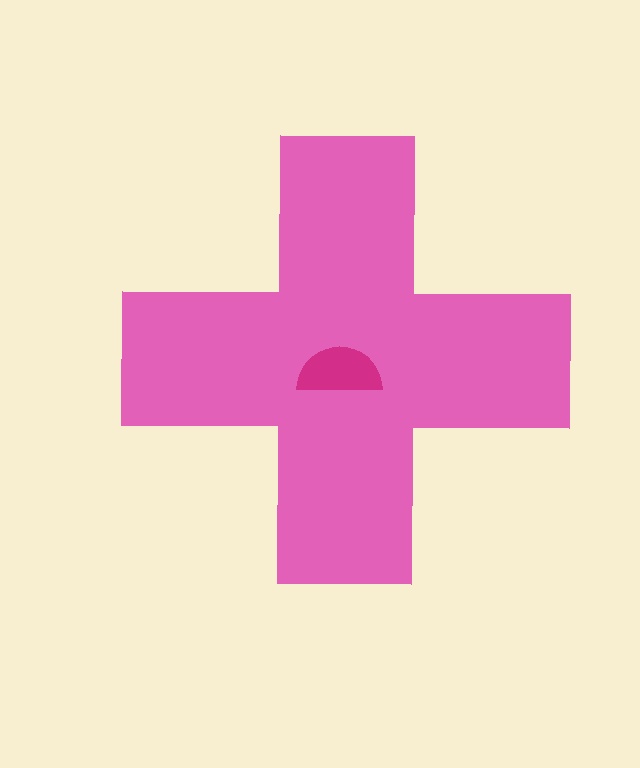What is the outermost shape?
The pink cross.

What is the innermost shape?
The magenta semicircle.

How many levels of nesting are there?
2.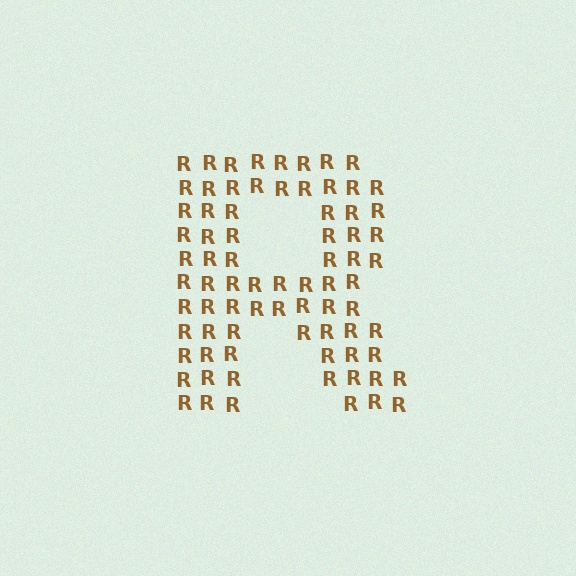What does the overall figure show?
The overall figure shows the letter R.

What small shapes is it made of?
It is made of small letter R's.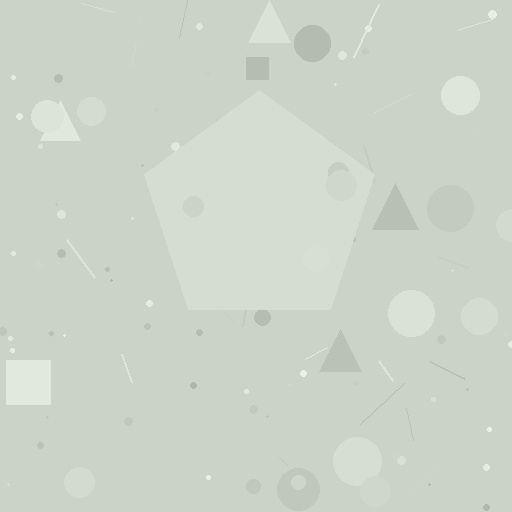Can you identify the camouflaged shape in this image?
The camouflaged shape is a pentagon.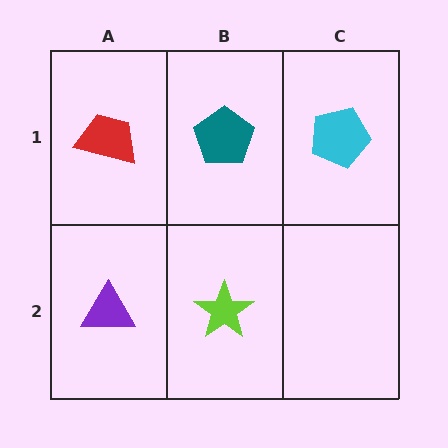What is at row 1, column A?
A red trapezoid.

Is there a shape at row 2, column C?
No, that cell is empty.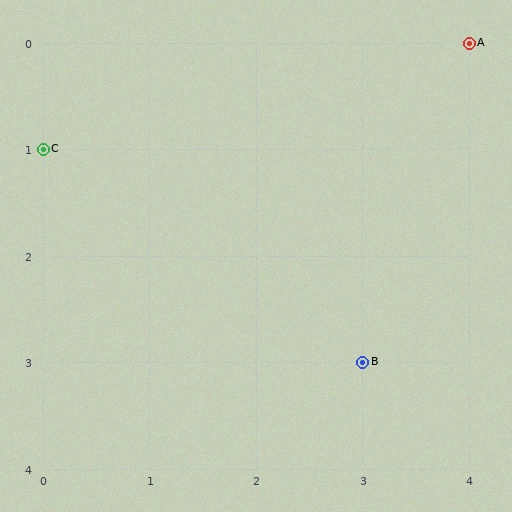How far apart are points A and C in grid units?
Points A and C are 4 columns and 1 row apart (about 4.1 grid units diagonally).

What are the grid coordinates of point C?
Point C is at grid coordinates (0, 1).